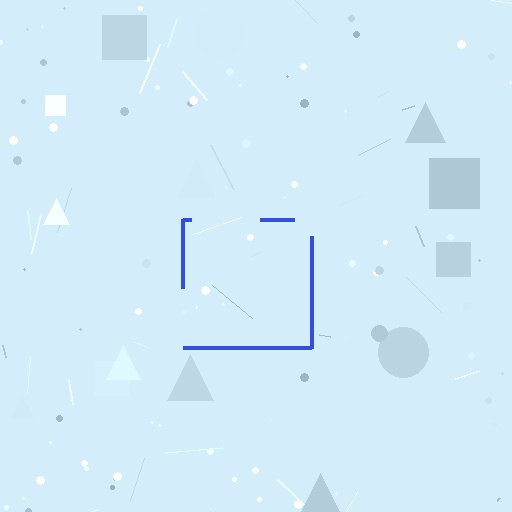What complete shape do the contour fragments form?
The contour fragments form a square.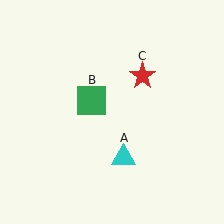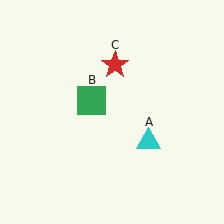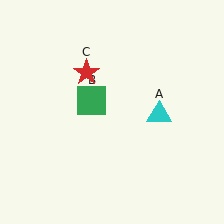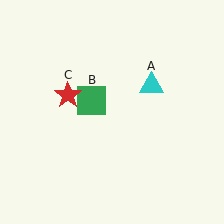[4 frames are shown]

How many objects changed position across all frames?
2 objects changed position: cyan triangle (object A), red star (object C).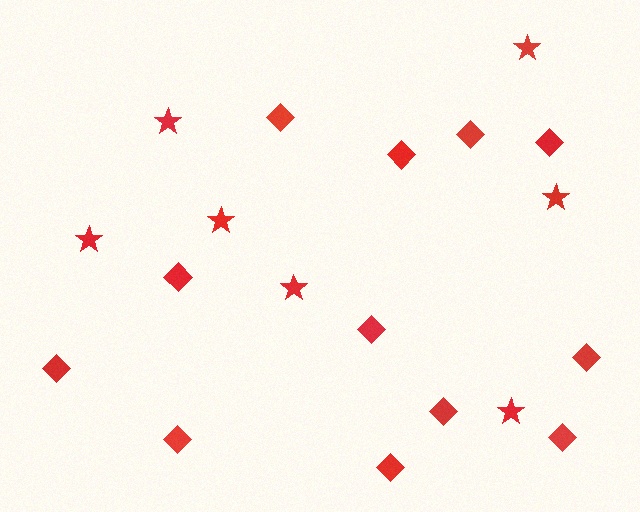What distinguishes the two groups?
There are 2 groups: one group of stars (7) and one group of diamonds (12).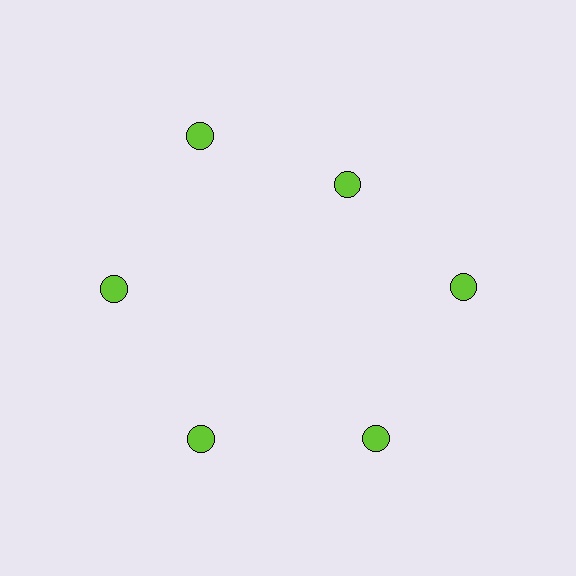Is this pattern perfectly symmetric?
No. The 6 lime circles are arranged in a ring, but one element near the 1 o'clock position is pulled inward toward the center, breaking the 6-fold rotational symmetry.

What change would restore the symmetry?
The symmetry would be restored by moving it outward, back onto the ring so that all 6 circles sit at equal angles and equal distance from the center.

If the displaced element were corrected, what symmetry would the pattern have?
It would have 6-fold rotational symmetry — the pattern would map onto itself every 60 degrees.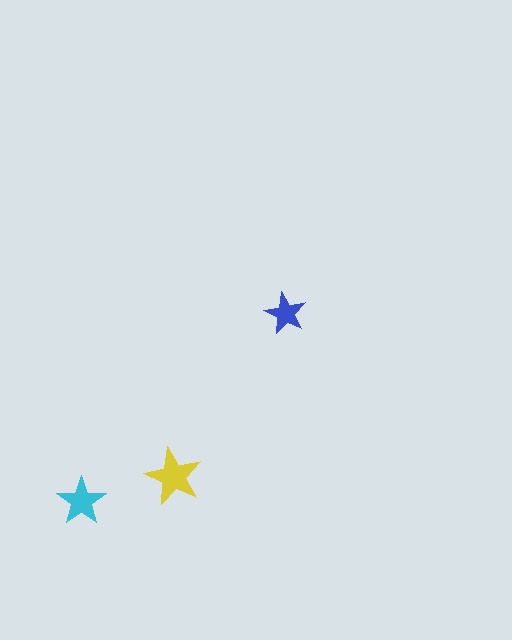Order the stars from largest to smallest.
the yellow one, the cyan one, the blue one.